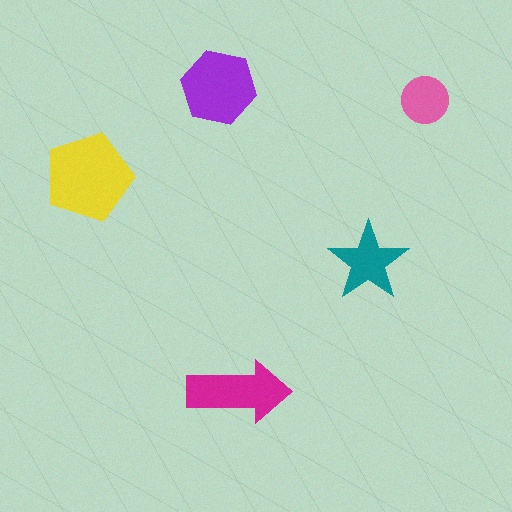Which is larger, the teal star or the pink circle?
The teal star.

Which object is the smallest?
The pink circle.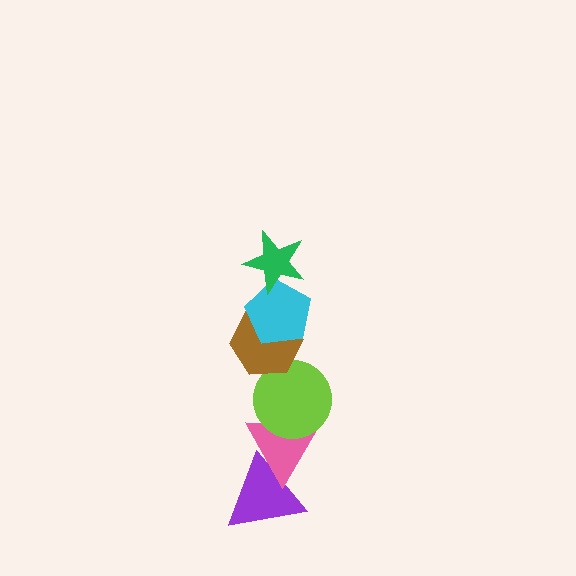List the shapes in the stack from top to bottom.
From top to bottom: the green star, the cyan pentagon, the brown hexagon, the lime circle, the pink triangle, the purple triangle.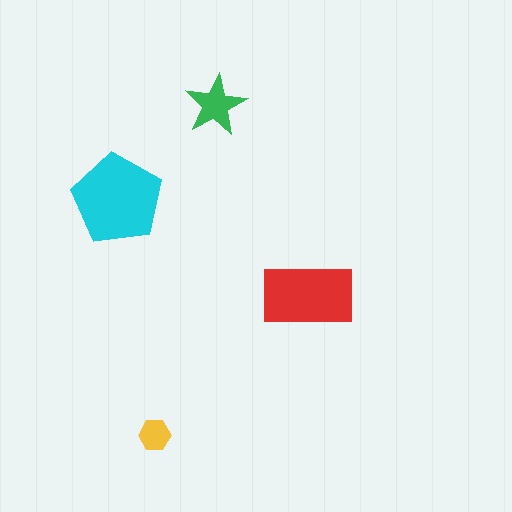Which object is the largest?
The cyan pentagon.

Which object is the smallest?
The yellow hexagon.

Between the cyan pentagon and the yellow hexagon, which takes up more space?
The cyan pentagon.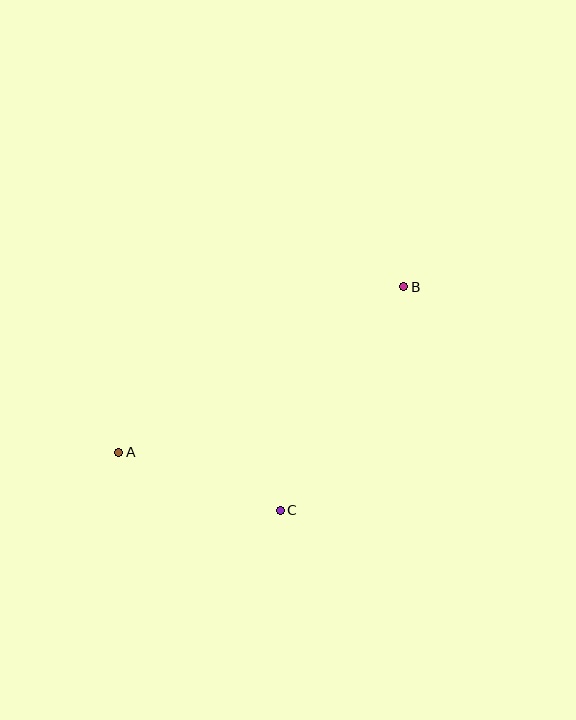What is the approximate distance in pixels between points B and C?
The distance between B and C is approximately 255 pixels.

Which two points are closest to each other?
Points A and C are closest to each other.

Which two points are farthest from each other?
Points A and B are farthest from each other.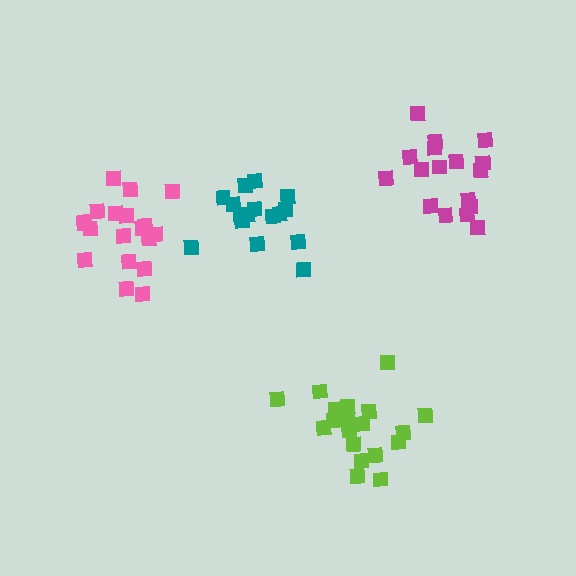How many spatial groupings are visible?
There are 4 spatial groupings.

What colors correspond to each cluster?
The clusters are colored: lime, magenta, teal, pink.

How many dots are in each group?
Group 1: 20 dots, Group 2: 18 dots, Group 3: 16 dots, Group 4: 19 dots (73 total).